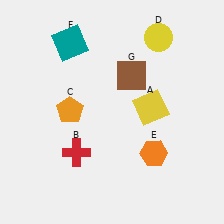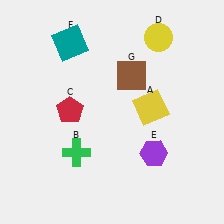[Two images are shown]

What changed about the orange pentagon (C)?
In Image 1, C is orange. In Image 2, it changed to red.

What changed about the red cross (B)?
In Image 1, B is red. In Image 2, it changed to green.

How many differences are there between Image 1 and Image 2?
There are 3 differences between the two images.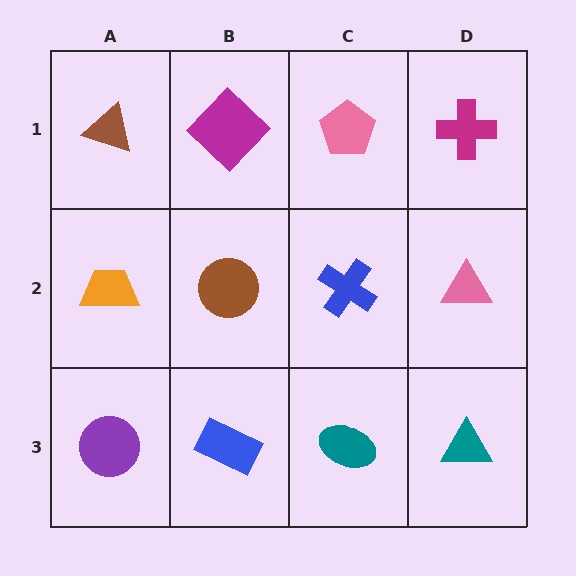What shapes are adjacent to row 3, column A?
An orange trapezoid (row 2, column A), a blue rectangle (row 3, column B).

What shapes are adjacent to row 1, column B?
A brown circle (row 2, column B), a brown triangle (row 1, column A), a pink pentagon (row 1, column C).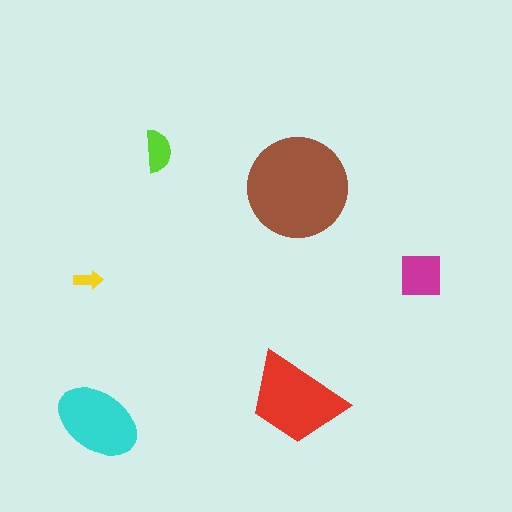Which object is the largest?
The brown circle.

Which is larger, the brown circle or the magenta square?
The brown circle.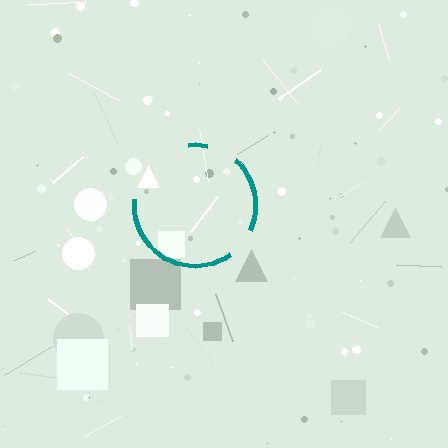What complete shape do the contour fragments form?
The contour fragments form a circle.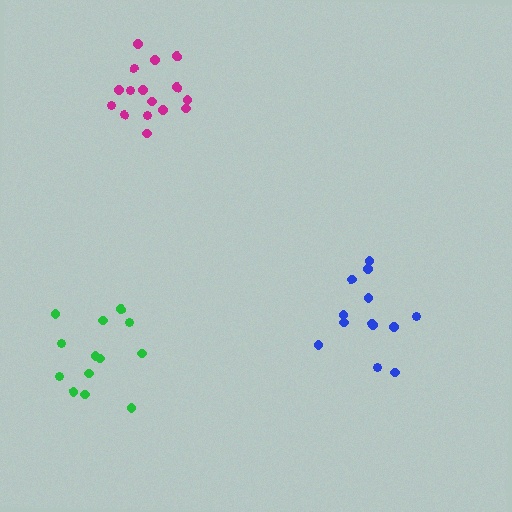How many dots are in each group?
Group 1: 13 dots, Group 2: 13 dots, Group 3: 17 dots (43 total).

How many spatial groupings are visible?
There are 3 spatial groupings.